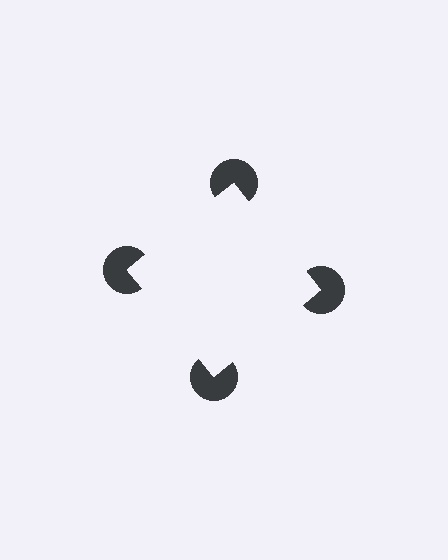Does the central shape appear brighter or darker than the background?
It typically appears slightly brighter than the background, even though no actual brightness change is drawn.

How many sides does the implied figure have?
4 sides.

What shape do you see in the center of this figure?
An illusory square — its edges are inferred from the aligned wedge cuts in the pac-man discs, not physically drawn.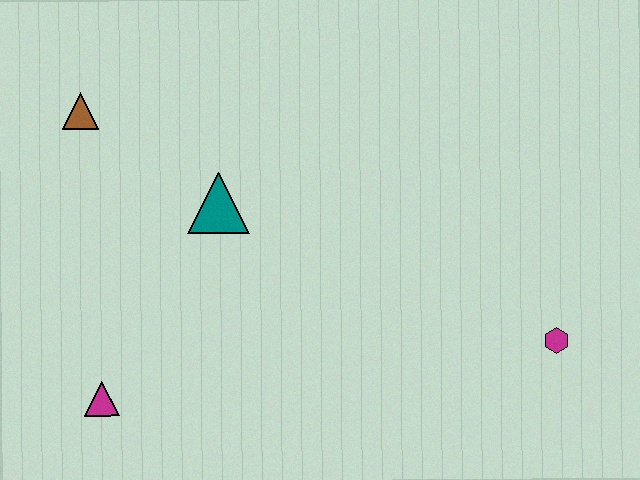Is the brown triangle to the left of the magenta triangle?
Yes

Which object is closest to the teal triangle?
The brown triangle is closest to the teal triangle.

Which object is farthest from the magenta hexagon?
The brown triangle is farthest from the magenta hexagon.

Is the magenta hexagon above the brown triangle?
No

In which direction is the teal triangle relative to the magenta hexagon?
The teal triangle is to the left of the magenta hexagon.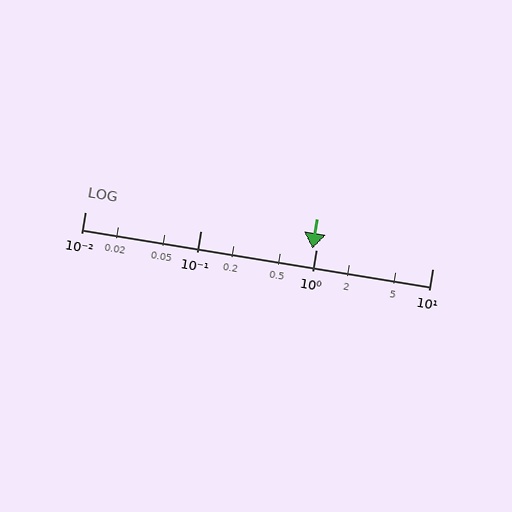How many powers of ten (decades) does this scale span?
The scale spans 3 decades, from 0.01 to 10.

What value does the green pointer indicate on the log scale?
The pointer indicates approximately 0.93.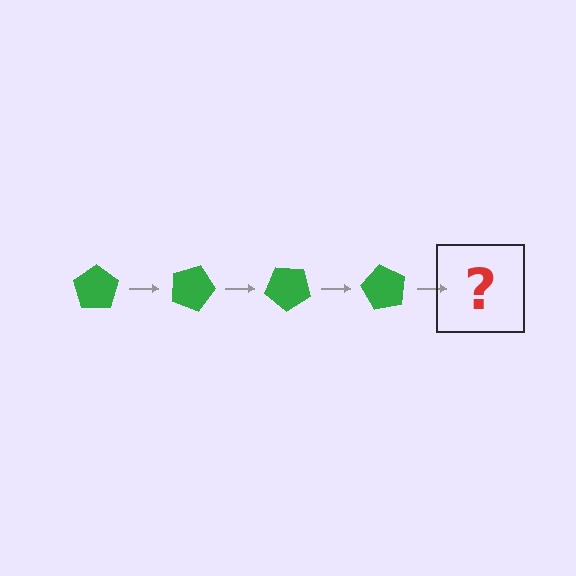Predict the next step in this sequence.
The next step is a green pentagon rotated 80 degrees.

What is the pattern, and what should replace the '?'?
The pattern is that the pentagon rotates 20 degrees each step. The '?' should be a green pentagon rotated 80 degrees.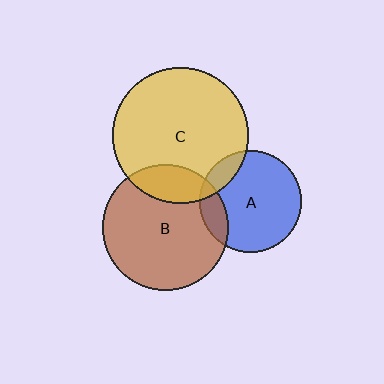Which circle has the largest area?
Circle C (yellow).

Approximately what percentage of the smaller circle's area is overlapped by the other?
Approximately 15%.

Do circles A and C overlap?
Yes.